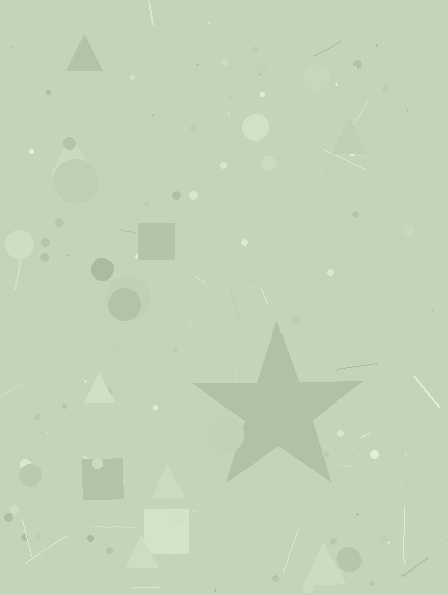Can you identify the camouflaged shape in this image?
The camouflaged shape is a star.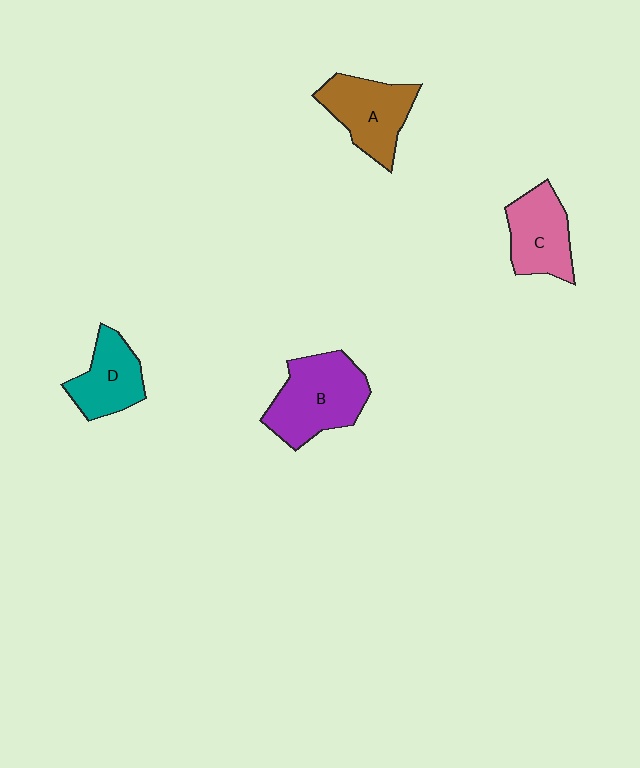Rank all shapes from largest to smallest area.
From largest to smallest: B (purple), A (brown), C (pink), D (teal).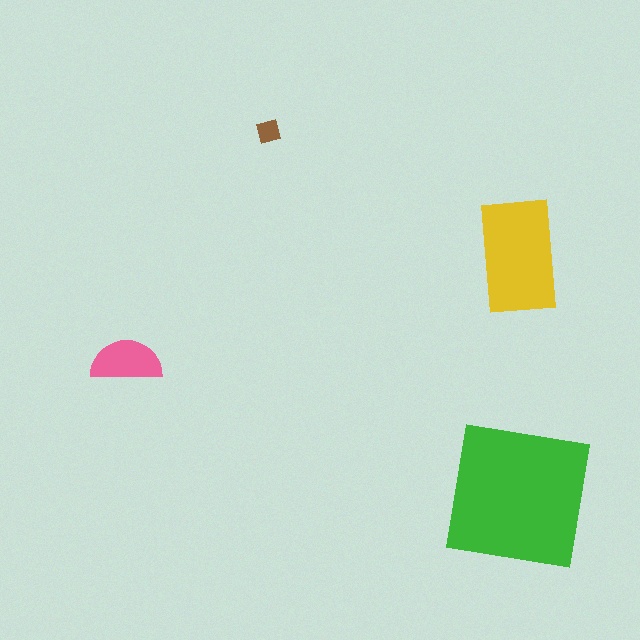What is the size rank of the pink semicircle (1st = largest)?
3rd.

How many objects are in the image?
There are 4 objects in the image.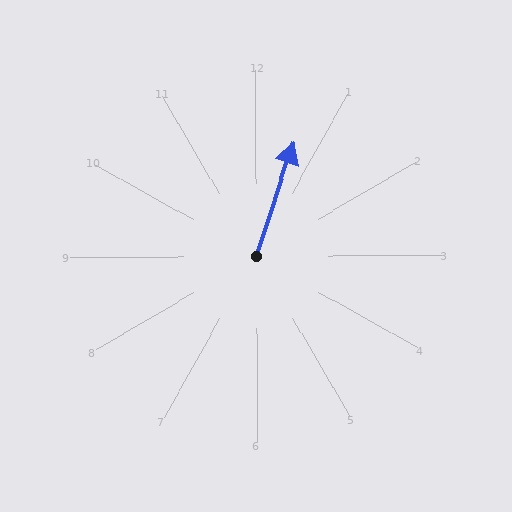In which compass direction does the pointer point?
North.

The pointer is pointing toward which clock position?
Roughly 1 o'clock.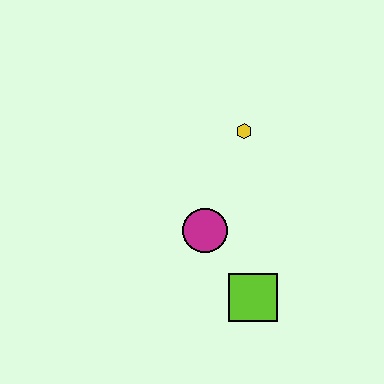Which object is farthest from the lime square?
The yellow hexagon is farthest from the lime square.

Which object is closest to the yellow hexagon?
The magenta circle is closest to the yellow hexagon.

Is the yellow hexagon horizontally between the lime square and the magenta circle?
Yes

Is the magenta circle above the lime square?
Yes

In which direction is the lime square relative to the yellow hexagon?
The lime square is below the yellow hexagon.